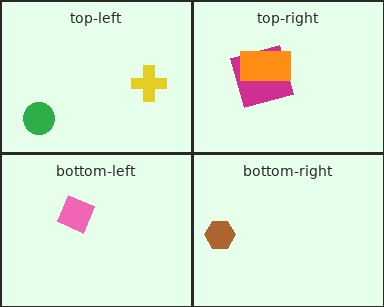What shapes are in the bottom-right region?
The brown hexagon.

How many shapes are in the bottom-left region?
1.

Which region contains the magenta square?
The top-right region.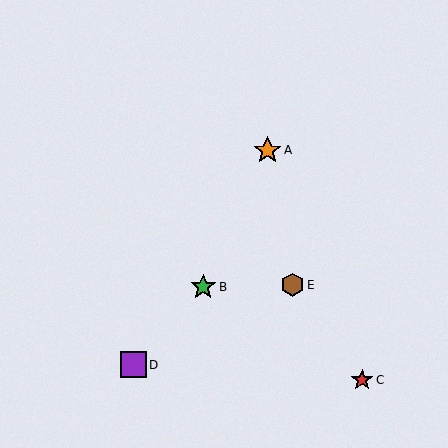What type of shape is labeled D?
Shape D is a purple square.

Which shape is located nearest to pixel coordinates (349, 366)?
The red star (labeled C) at (362, 380) is nearest to that location.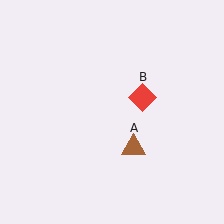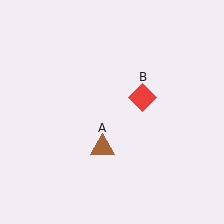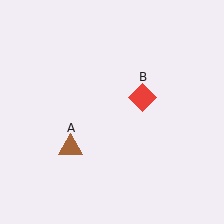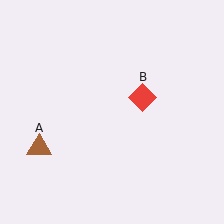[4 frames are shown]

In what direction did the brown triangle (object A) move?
The brown triangle (object A) moved left.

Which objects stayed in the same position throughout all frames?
Red diamond (object B) remained stationary.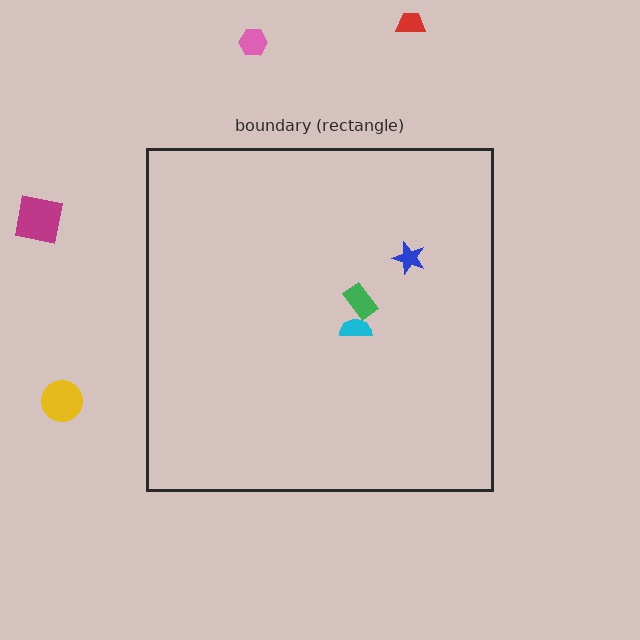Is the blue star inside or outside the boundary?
Inside.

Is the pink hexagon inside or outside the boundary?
Outside.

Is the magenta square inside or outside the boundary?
Outside.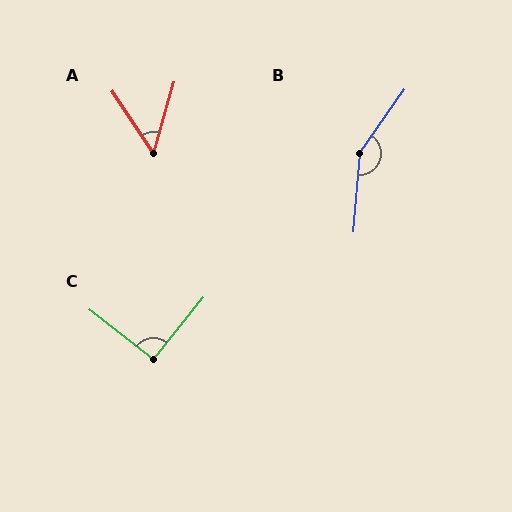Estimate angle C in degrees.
Approximately 91 degrees.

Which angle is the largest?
B, at approximately 149 degrees.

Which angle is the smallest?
A, at approximately 50 degrees.